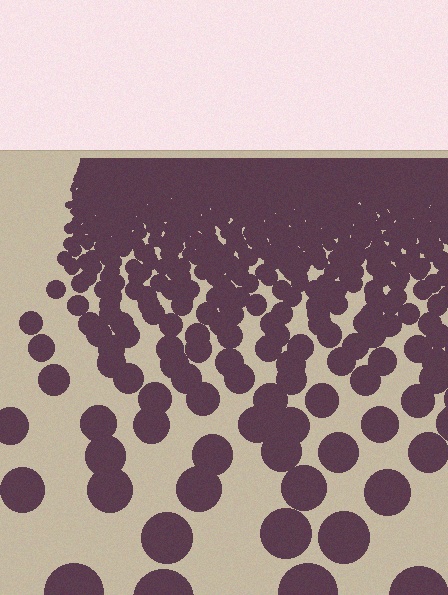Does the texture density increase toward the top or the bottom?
Density increases toward the top.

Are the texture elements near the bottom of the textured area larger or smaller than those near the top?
Larger. Near the bottom, elements are closer to the viewer and appear at a bigger on-screen size.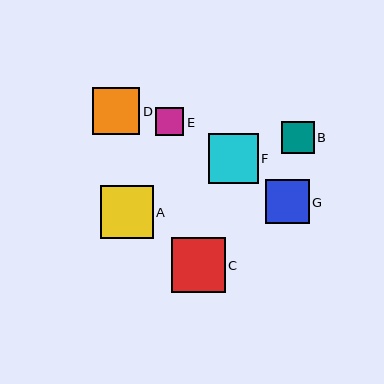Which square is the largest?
Square C is the largest with a size of approximately 54 pixels.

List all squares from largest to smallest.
From largest to smallest: C, A, F, D, G, B, E.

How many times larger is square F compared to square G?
Square F is approximately 1.1 times the size of square G.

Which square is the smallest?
Square E is the smallest with a size of approximately 29 pixels.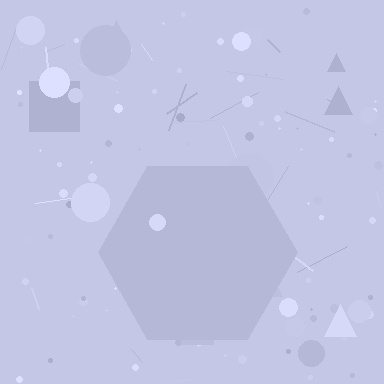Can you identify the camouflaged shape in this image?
The camouflaged shape is a hexagon.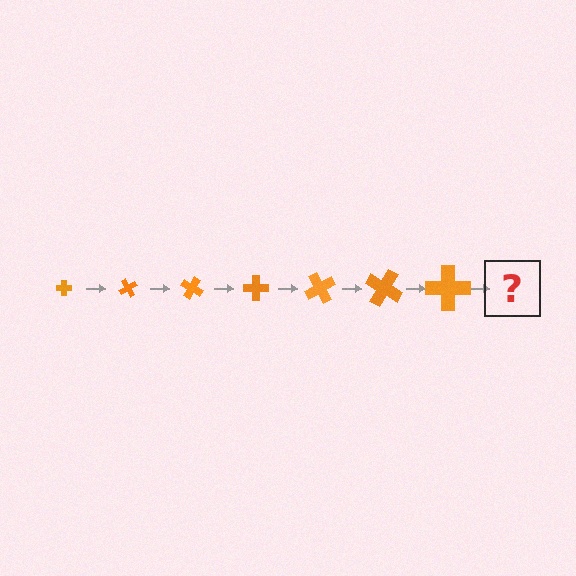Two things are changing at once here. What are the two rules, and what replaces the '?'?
The two rules are that the cross grows larger each step and it rotates 60 degrees each step. The '?' should be a cross, larger than the previous one and rotated 420 degrees from the start.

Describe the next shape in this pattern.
It should be a cross, larger than the previous one and rotated 420 degrees from the start.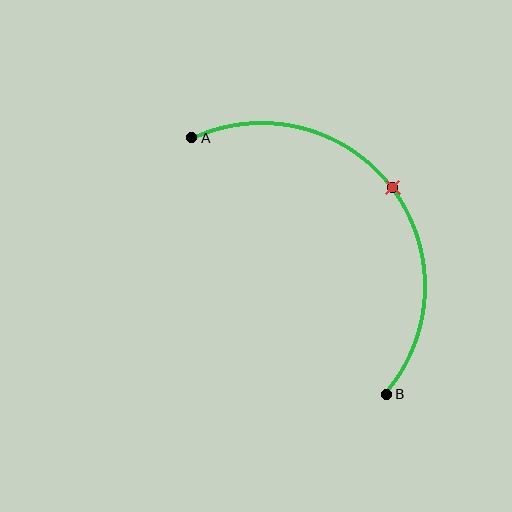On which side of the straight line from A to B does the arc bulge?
The arc bulges above and to the right of the straight line connecting A and B.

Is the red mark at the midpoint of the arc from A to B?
Yes. The red mark lies on the arc at equal arc-length from both A and B — it is the arc midpoint.